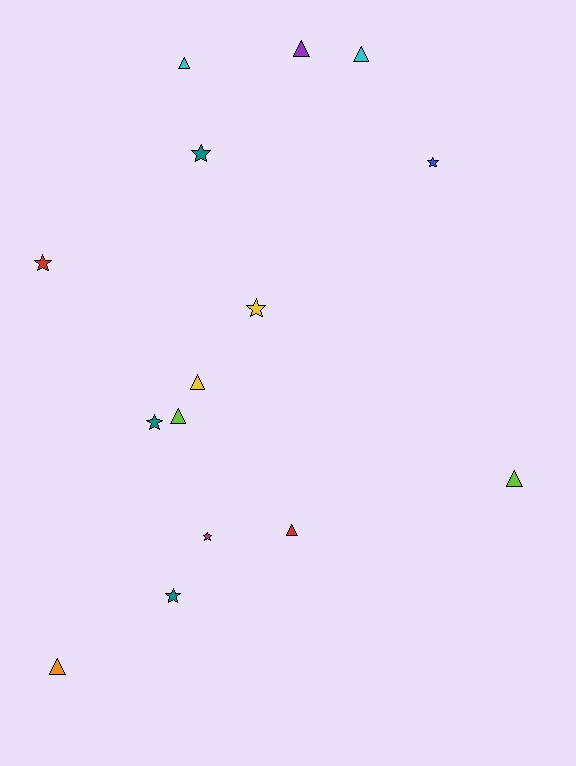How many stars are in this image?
There are 7 stars.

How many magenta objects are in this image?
There is 1 magenta object.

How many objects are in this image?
There are 15 objects.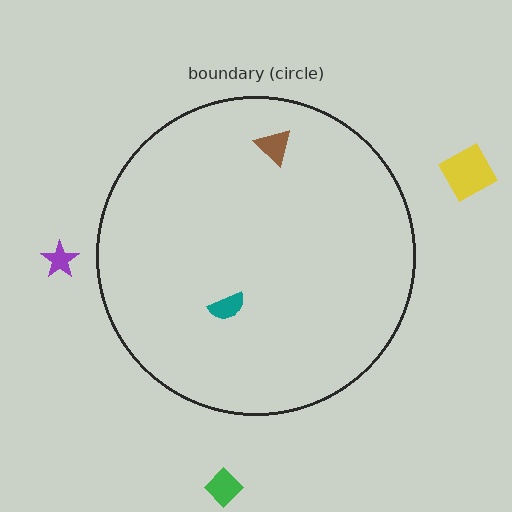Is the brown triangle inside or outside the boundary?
Inside.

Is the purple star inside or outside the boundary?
Outside.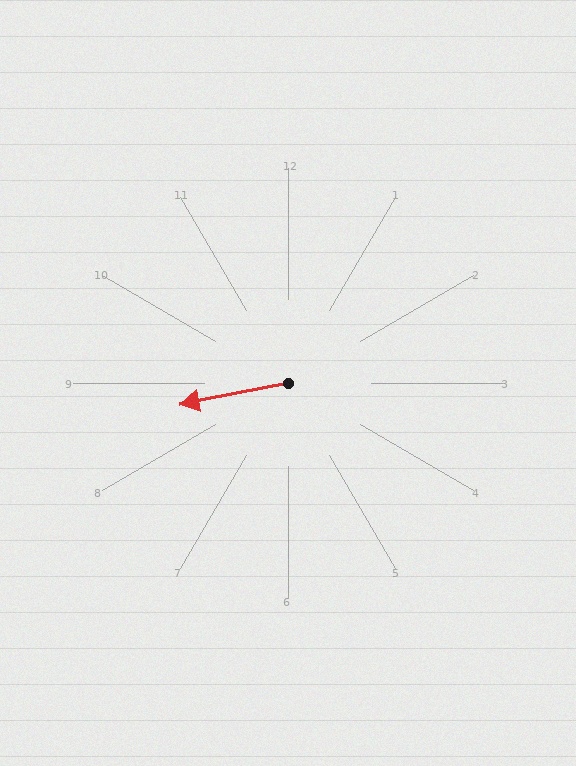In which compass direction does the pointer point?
West.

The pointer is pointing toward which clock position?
Roughly 9 o'clock.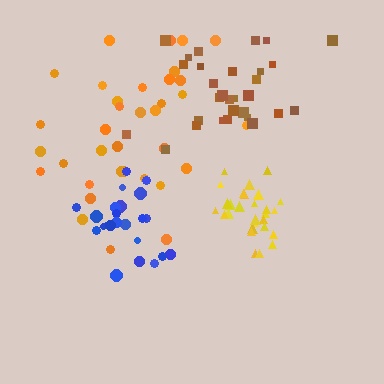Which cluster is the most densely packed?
Yellow.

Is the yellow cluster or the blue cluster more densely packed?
Yellow.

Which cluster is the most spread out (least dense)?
Orange.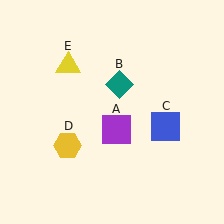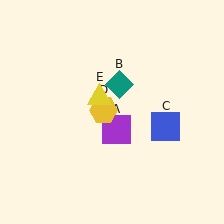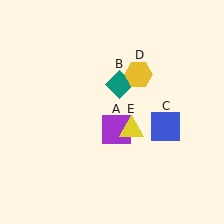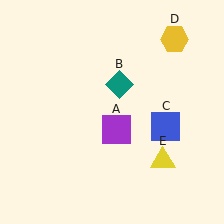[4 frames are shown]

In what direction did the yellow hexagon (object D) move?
The yellow hexagon (object D) moved up and to the right.